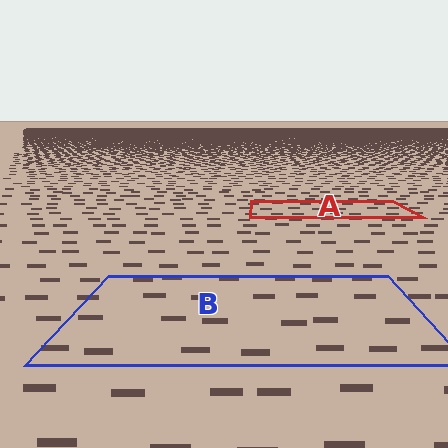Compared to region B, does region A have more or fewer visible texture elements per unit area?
Region A has more texture elements per unit area — they are packed more densely because it is farther away.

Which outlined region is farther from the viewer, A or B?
Region A is farther from the viewer — the texture elements inside it appear smaller and more densely packed.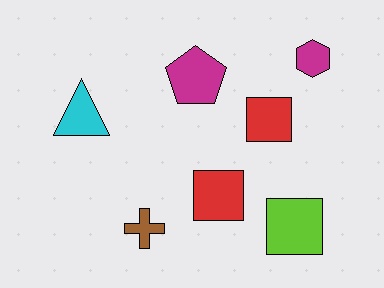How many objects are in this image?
There are 7 objects.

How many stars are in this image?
There are no stars.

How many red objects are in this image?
There are 2 red objects.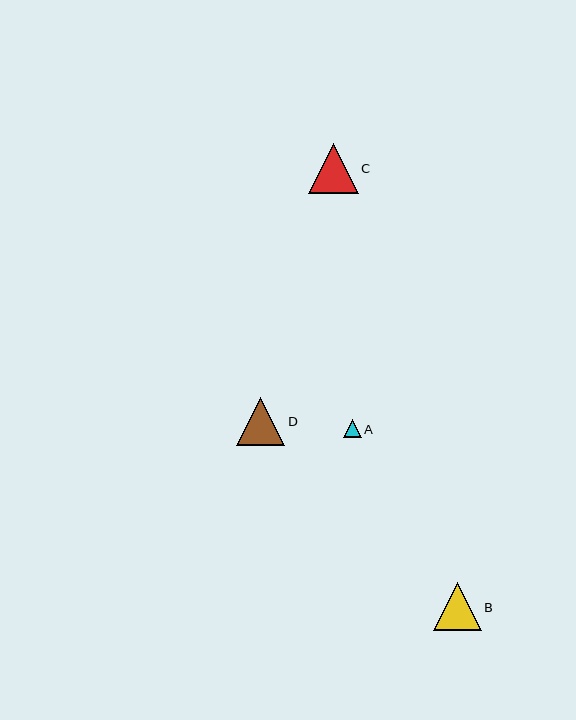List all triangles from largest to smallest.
From largest to smallest: C, D, B, A.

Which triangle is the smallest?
Triangle A is the smallest with a size of approximately 18 pixels.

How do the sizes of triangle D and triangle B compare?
Triangle D and triangle B are approximately the same size.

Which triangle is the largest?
Triangle C is the largest with a size of approximately 50 pixels.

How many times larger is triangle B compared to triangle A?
Triangle B is approximately 2.7 times the size of triangle A.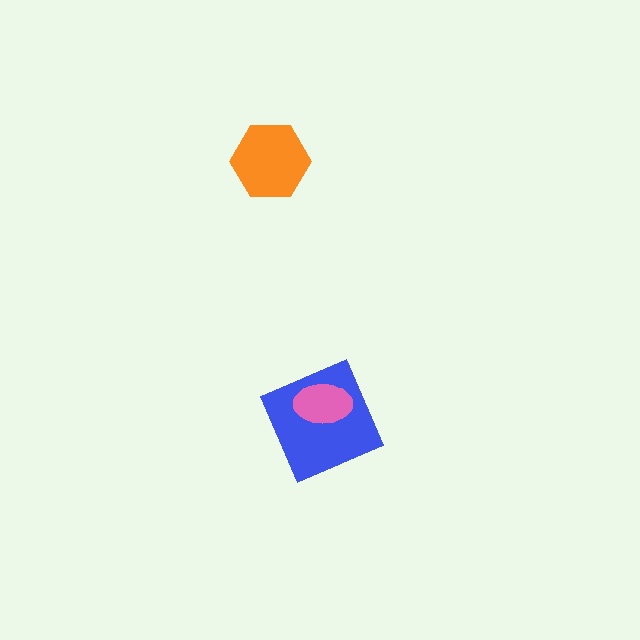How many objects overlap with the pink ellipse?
1 object overlaps with the pink ellipse.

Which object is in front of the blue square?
The pink ellipse is in front of the blue square.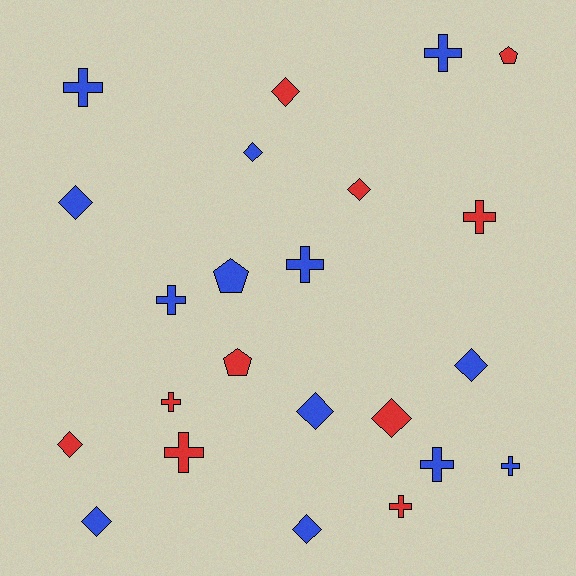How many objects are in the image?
There are 23 objects.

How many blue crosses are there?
There are 6 blue crosses.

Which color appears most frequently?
Blue, with 13 objects.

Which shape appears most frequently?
Cross, with 10 objects.